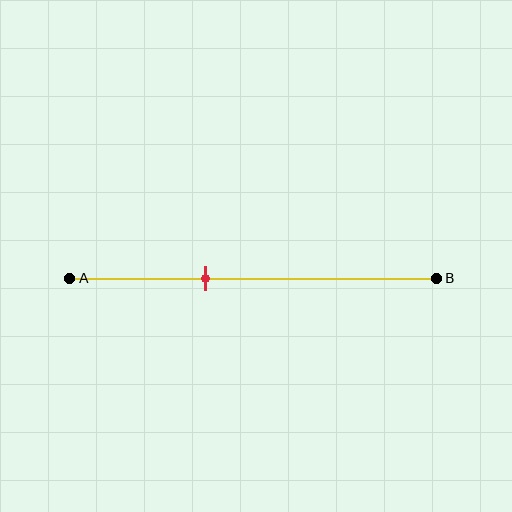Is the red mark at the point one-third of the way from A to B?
No, the mark is at about 35% from A, not at the 33% one-third point.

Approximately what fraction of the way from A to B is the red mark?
The red mark is approximately 35% of the way from A to B.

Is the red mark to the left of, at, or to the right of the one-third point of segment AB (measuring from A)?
The red mark is to the right of the one-third point of segment AB.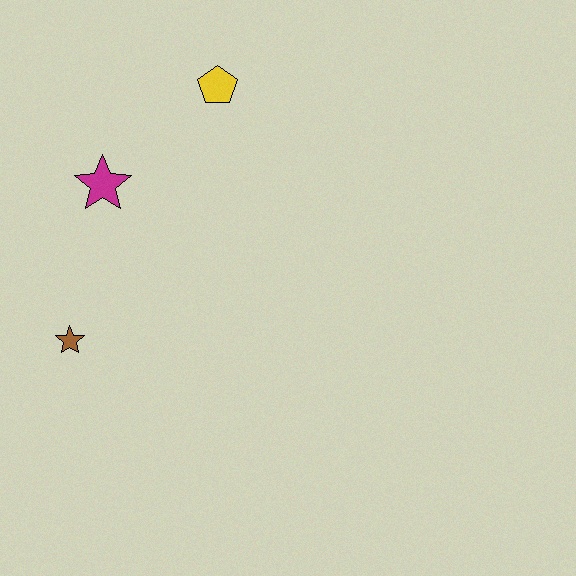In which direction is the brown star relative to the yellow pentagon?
The brown star is below the yellow pentagon.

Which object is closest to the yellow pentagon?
The magenta star is closest to the yellow pentagon.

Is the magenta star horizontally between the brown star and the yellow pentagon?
Yes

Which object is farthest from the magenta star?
The brown star is farthest from the magenta star.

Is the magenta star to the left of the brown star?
No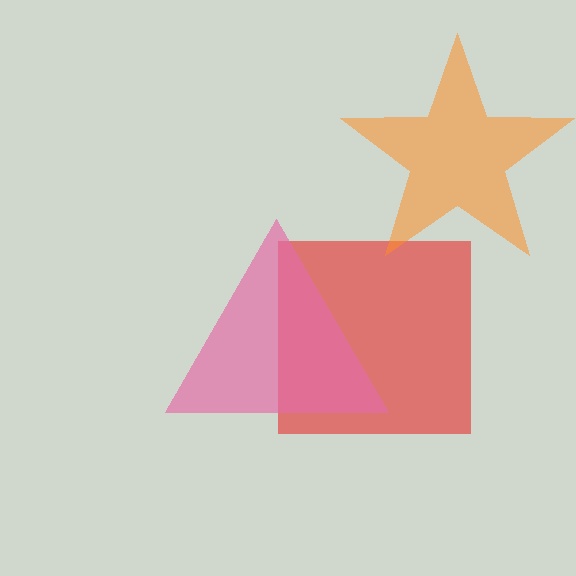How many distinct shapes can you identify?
There are 3 distinct shapes: a red square, an orange star, a pink triangle.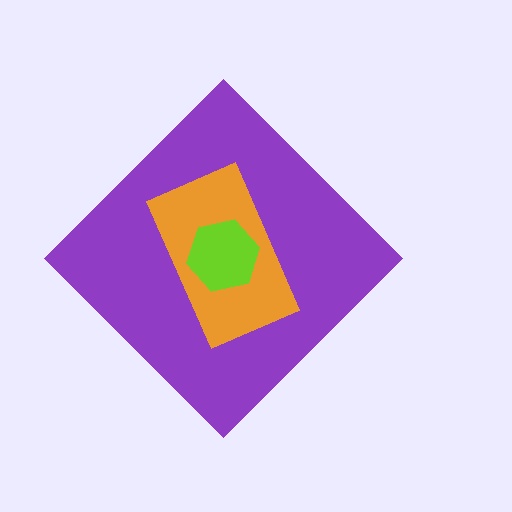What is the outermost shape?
The purple diamond.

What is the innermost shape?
The lime hexagon.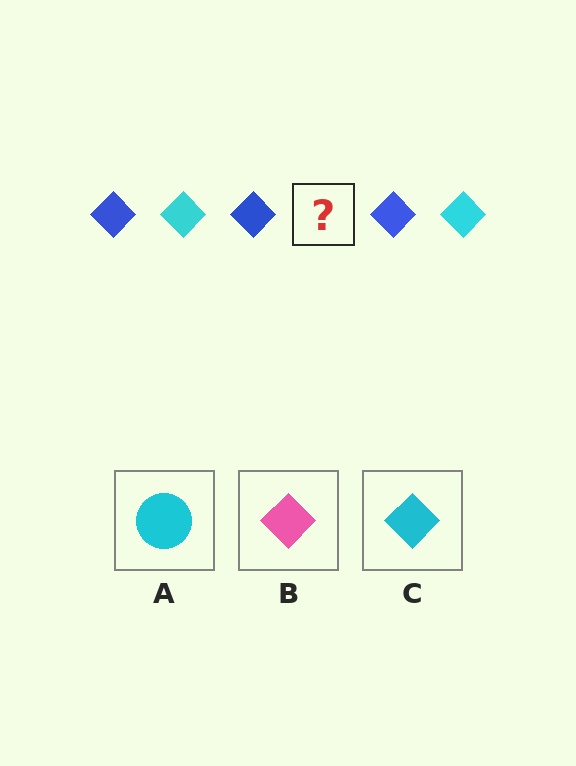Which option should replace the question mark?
Option C.